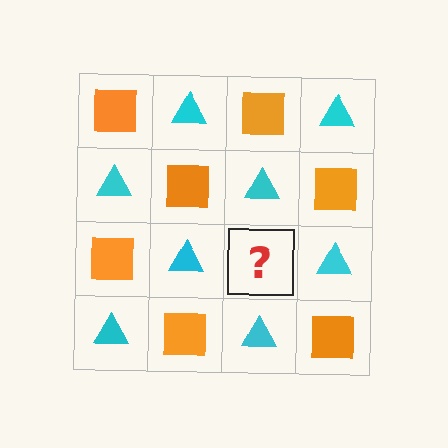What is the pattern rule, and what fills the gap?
The rule is that it alternates orange square and cyan triangle in a checkerboard pattern. The gap should be filled with an orange square.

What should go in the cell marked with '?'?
The missing cell should contain an orange square.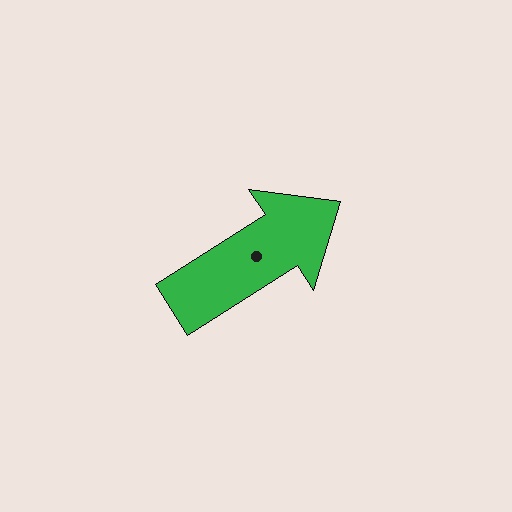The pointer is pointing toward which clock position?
Roughly 2 o'clock.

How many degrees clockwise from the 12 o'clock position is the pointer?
Approximately 57 degrees.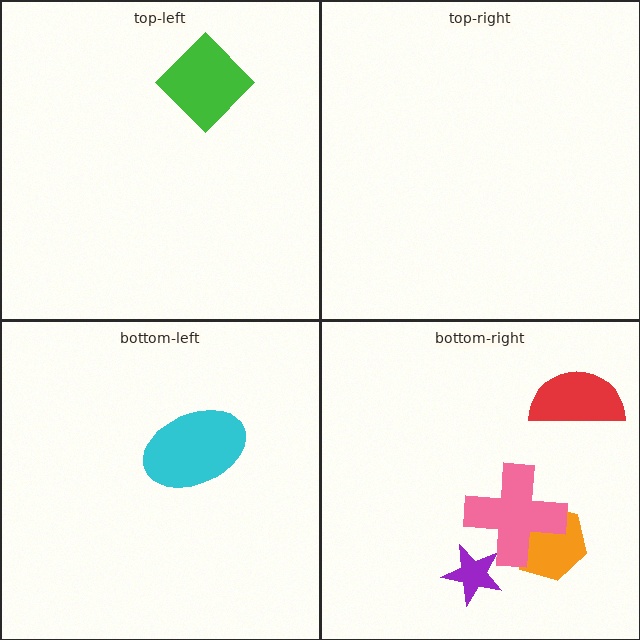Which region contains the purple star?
The bottom-right region.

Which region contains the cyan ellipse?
The bottom-left region.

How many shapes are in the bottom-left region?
1.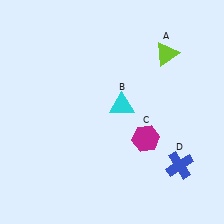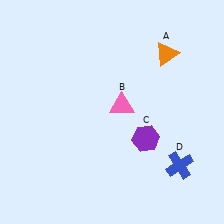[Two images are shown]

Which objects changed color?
A changed from lime to orange. B changed from cyan to pink. C changed from magenta to purple.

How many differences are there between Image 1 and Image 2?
There are 3 differences between the two images.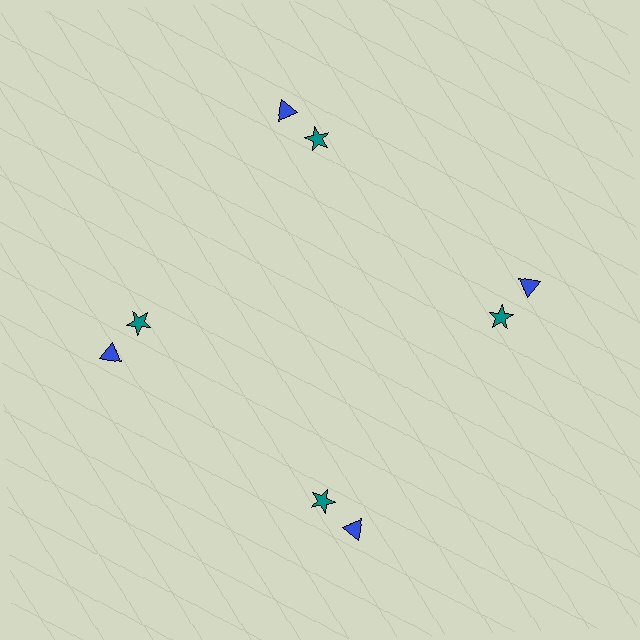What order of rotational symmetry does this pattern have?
This pattern has 4-fold rotational symmetry.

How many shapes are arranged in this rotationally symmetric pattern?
There are 8 shapes, arranged in 4 groups of 2.